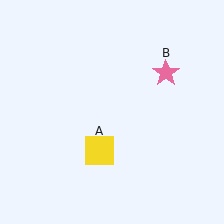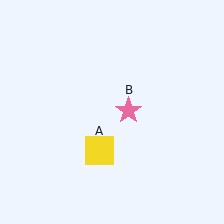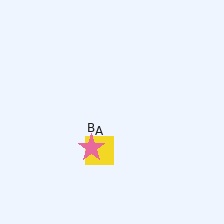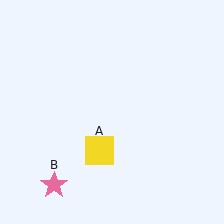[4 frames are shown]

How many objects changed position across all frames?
1 object changed position: pink star (object B).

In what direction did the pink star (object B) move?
The pink star (object B) moved down and to the left.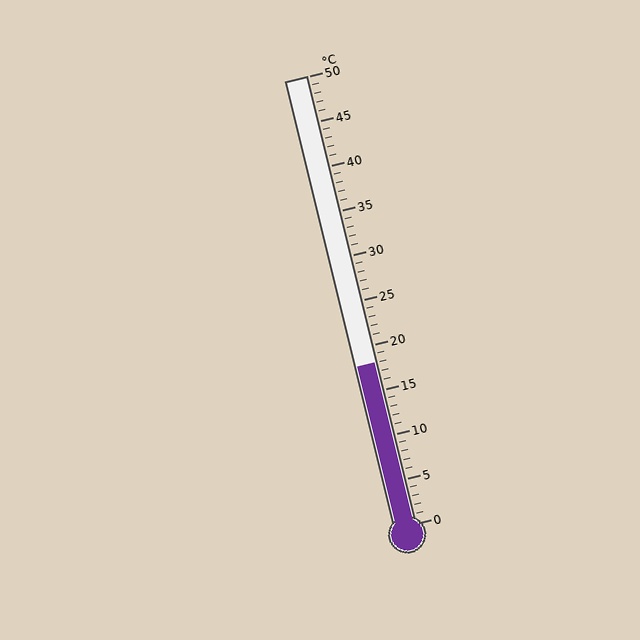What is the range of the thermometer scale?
The thermometer scale ranges from 0°C to 50°C.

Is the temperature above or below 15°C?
The temperature is above 15°C.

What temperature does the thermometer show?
The thermometer shows approximately 18°C.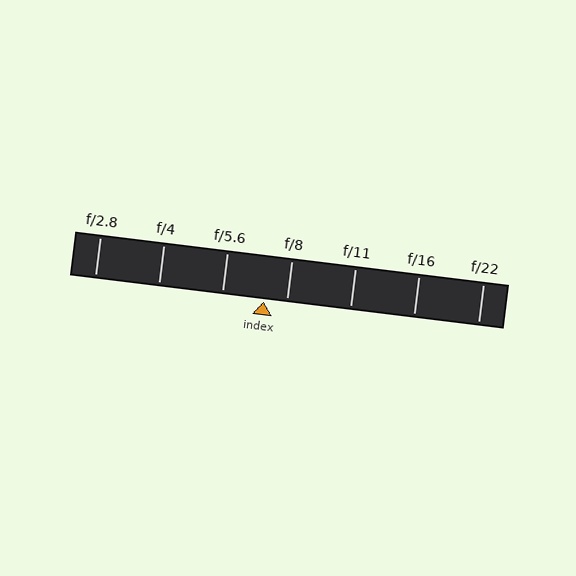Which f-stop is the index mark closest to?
The index mark is closest to f/8.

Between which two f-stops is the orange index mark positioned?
The index mark is between f/5.6 and f/8.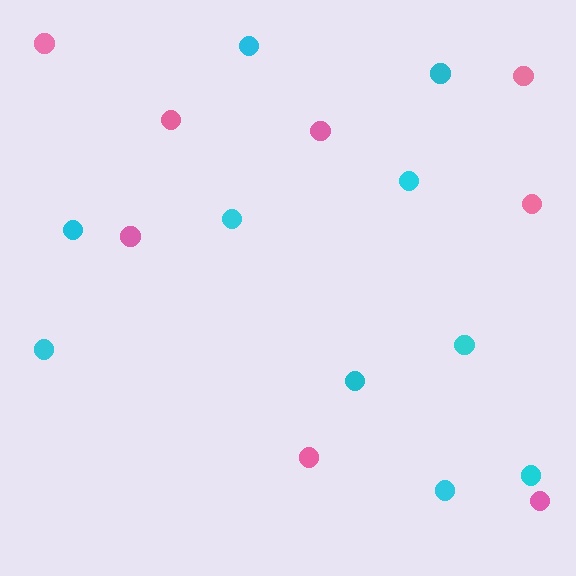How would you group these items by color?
There are 2 groups: one group of cyan circles (10) and one group of pink circles (8).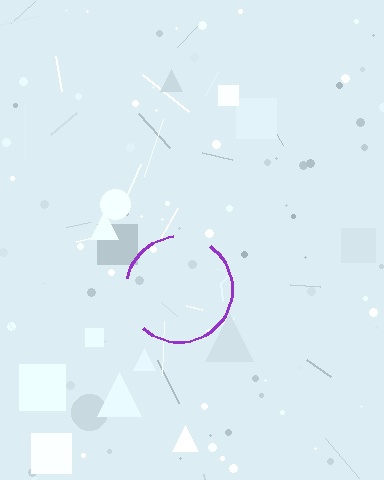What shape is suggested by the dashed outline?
The dashed outline suggests a circle.